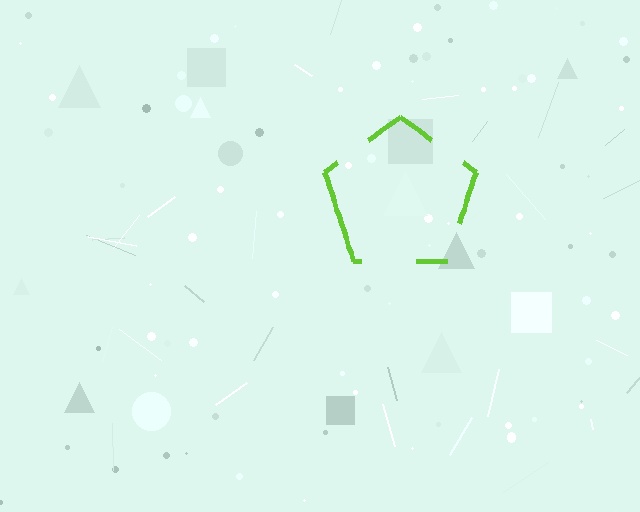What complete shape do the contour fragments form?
The contour fragments form a pentagon.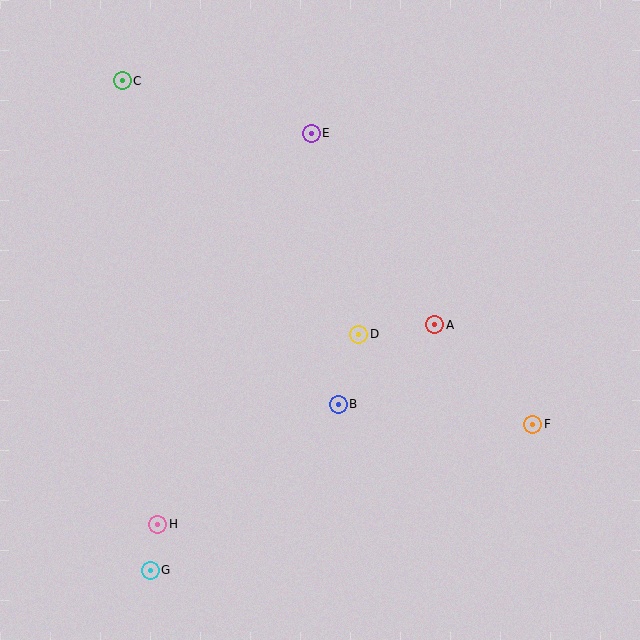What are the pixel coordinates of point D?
Point D is at (359, 334).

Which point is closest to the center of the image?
Point D at (359, 334) is closest to the center.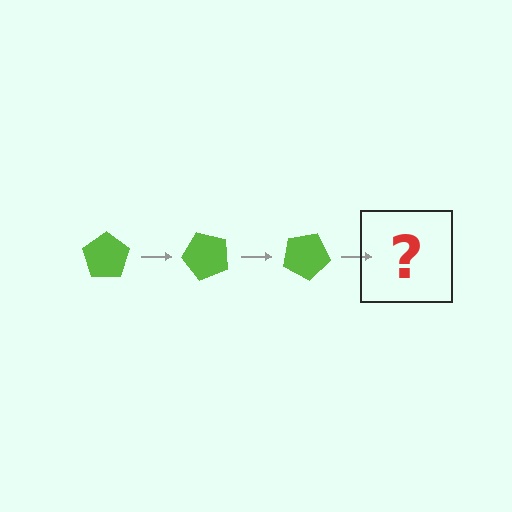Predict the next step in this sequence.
The next step is a lime pentagon rotated 150 degrees.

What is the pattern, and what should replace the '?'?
The pattern is that the pentagon rotates 50 degrees each step. The '?' should be a lime pentagon rotated 150 degrees.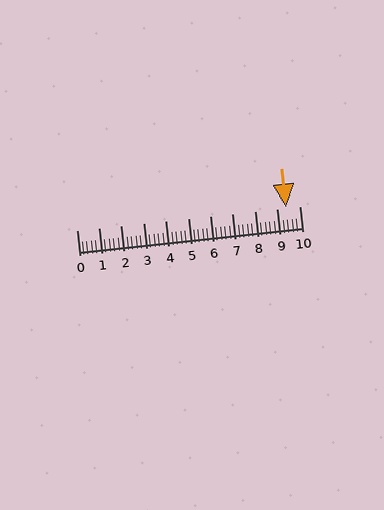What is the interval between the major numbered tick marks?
The major tick marks are spaced 1 units apart.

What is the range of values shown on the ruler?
The ruler shows values from 0 to 10.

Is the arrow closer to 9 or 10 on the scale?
The arrow is closer to 9.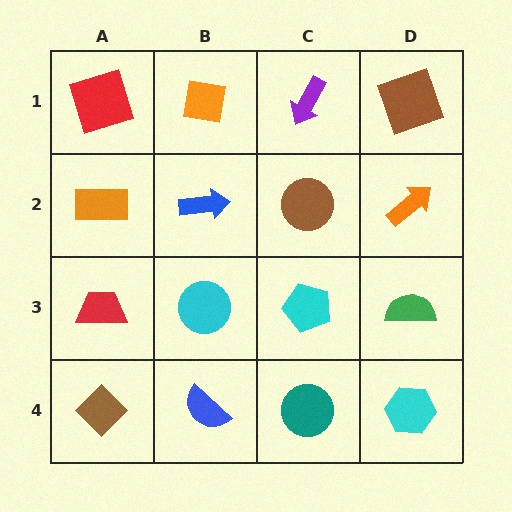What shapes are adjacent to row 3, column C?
A brown circle (row 2, column C), a teal circle (row 4, column C), a cyan circle (row 3, column B), a green semicircle (row 3, column D).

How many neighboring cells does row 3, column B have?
4.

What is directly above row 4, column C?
A cyan pentagon.